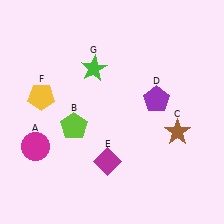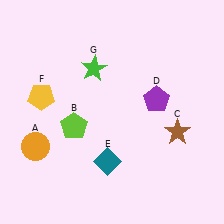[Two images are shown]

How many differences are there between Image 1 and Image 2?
There are 2 differences between the two images.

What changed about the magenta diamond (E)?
In Image 1, E is magenta. In Image 2, it changed to teal.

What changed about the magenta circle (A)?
In Image 1, A is magenta. In Image 2, it changed to orange.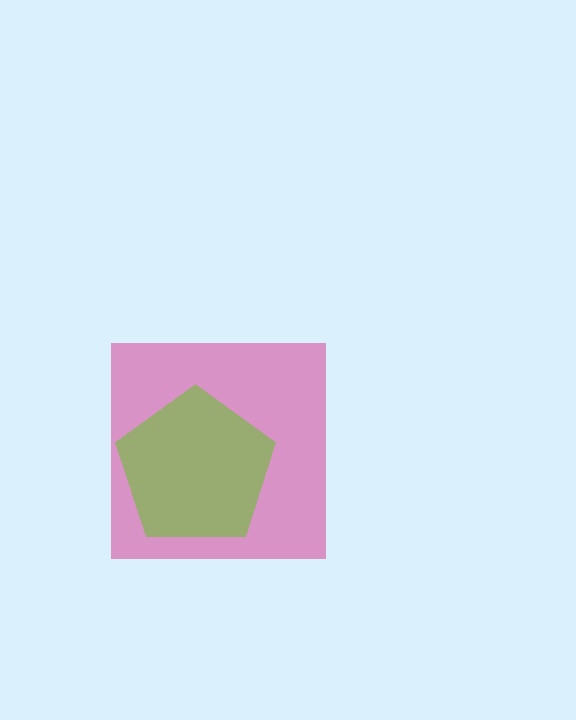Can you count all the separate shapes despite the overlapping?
Yes, there are 2 separate shapes.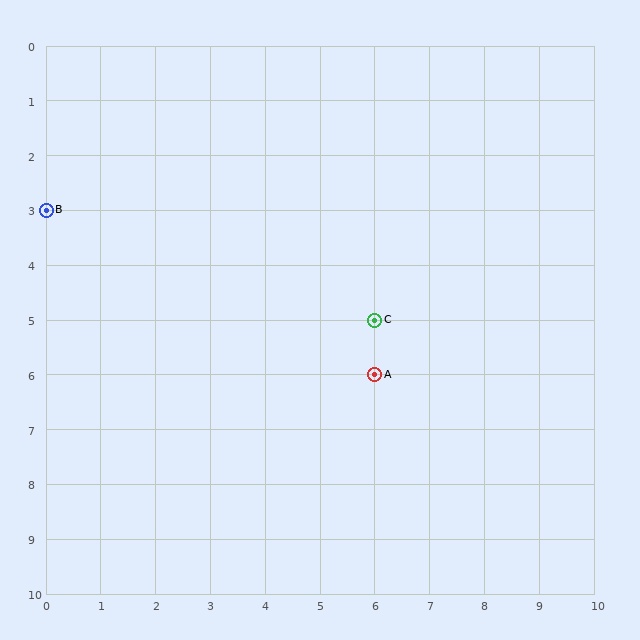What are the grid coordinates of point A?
Point A is at grid coordinates (6, 6).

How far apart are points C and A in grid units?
Points C and A are 1 row apart.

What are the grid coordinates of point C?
Point C is at grid coordinates (6, 5).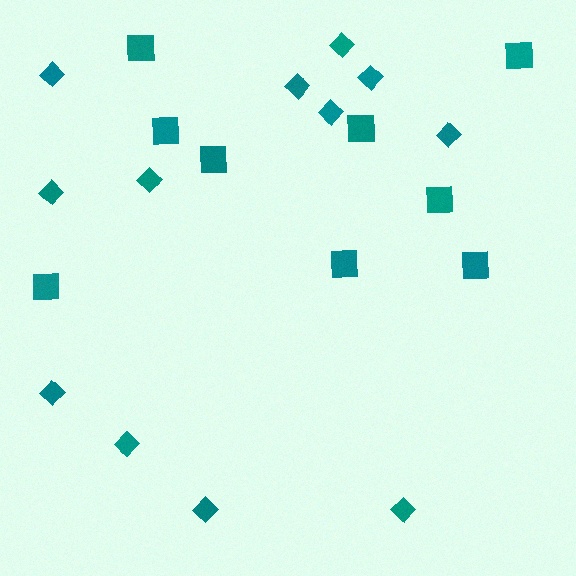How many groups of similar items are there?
There are 2 groups: one group of squares (9) and one group of diamonds (12).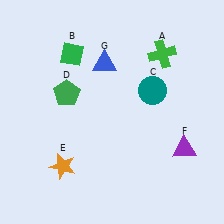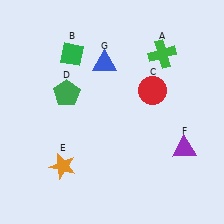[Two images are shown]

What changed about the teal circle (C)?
In Image 1, C is teal. In Image 2, it changed to red.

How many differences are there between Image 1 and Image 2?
There is 1 difference between the two images.